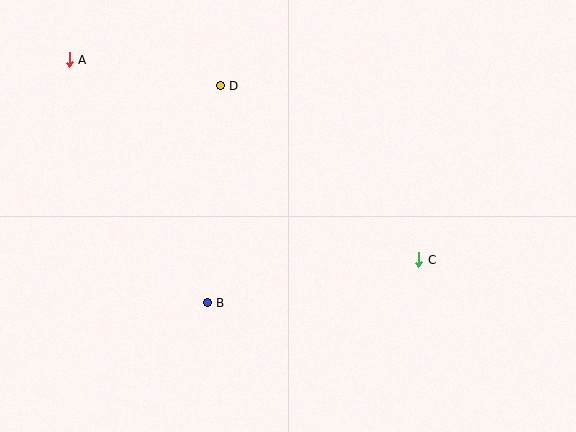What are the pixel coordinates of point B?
Point B is at (207, 303).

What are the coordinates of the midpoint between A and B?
The midpoint between A and B is at (138, 181).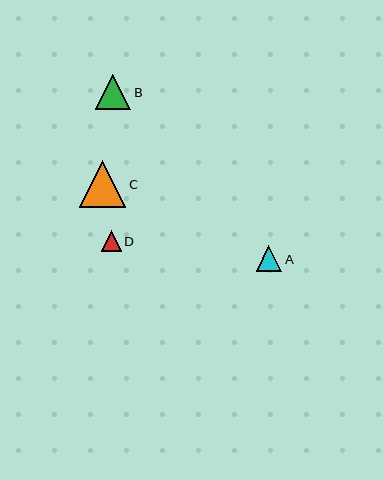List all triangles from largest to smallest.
From largest to smallest: C, B, A, D.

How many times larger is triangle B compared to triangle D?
Triangle B is approximately 1.7 times the size of triangle D.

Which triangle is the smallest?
Triangle D is the smallest with a size of approximately 20 pixels.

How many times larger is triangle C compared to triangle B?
Triangle C is approximately 1.3 times the size of triangle B.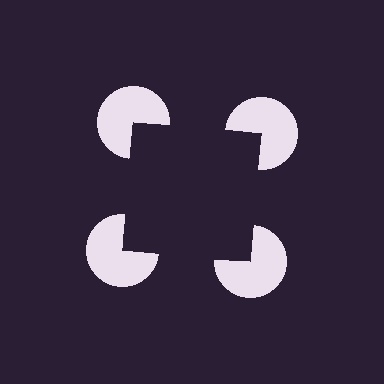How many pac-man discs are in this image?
There are 4 — one at each vertex of the illusory square.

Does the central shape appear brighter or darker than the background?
It typically appears slightly darker than the background, even though no actual brightness change is drawn.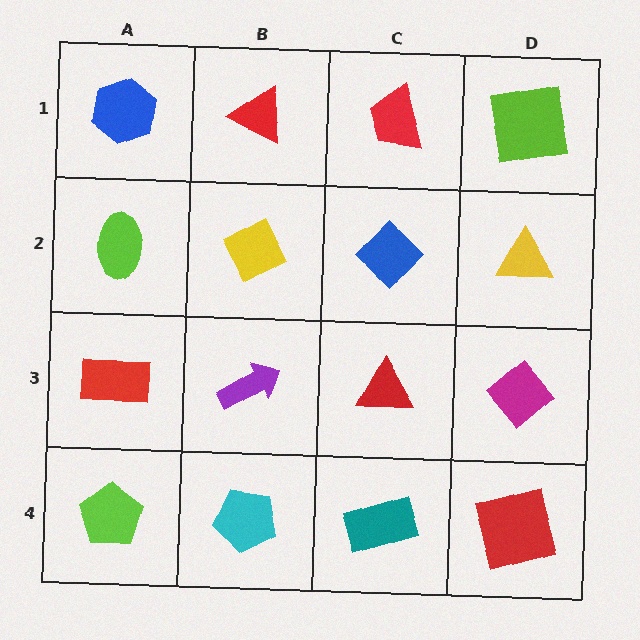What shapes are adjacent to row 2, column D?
A lime square (row 1, column D), a magenta diamond (row 3, column D), a blue diamond (row 2, column C).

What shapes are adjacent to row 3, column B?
A yellow diamond (row 2, column B), a cyan pentagon (row 4, column B), a red rectangle (row 3, column A), a red triangle (row 3, column C).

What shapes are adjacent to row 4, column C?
A red triangle (row 3, column C), a cyan pentagon (row 4, column B), a red square (row 4, column D).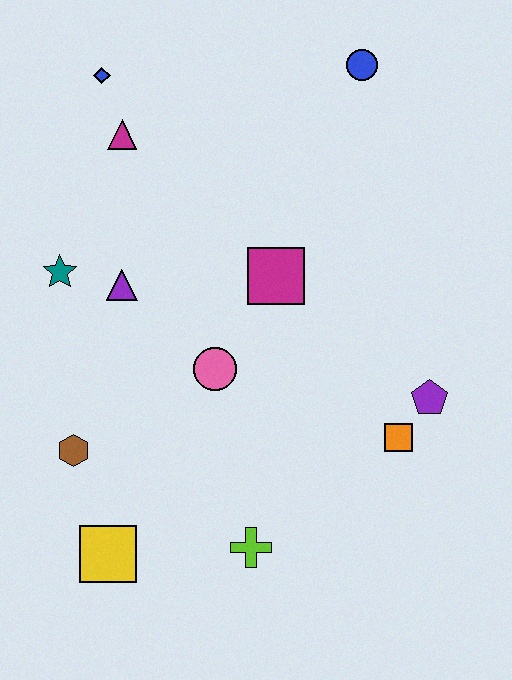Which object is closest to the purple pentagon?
The orange square is closest to the purple pentagon.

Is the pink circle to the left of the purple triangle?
No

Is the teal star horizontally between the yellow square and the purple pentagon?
No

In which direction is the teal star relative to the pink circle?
The teal star is to the left of the pink circle.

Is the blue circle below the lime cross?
No